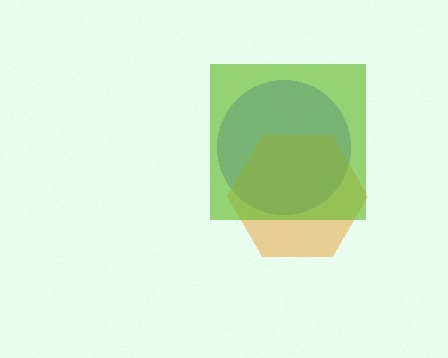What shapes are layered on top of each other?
The layered shapes are: a blue circle, an orange hexagon, a lime square.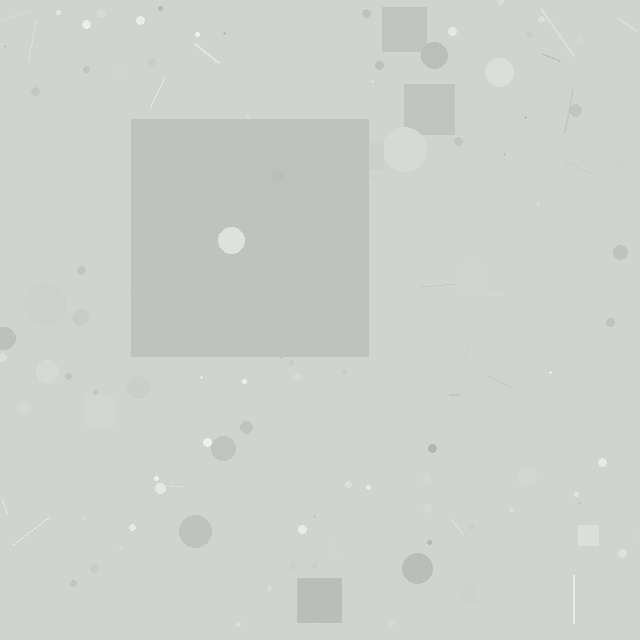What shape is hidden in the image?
A square is hidden in the image.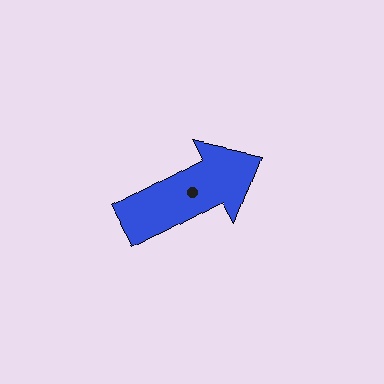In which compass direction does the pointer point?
Northeast.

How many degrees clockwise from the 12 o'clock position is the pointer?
Approximately 61 degrees.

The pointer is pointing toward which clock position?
Roughly 2 o'clock.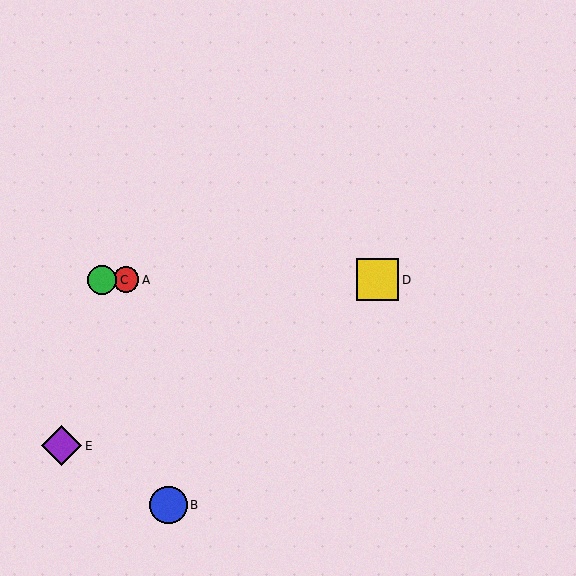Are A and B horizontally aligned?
No, A is at y≈280 and B is at y≈505.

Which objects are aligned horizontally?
Objects A, C, D are aligned horizontally.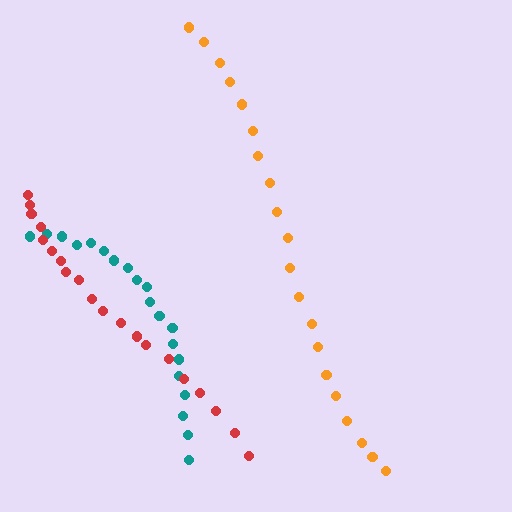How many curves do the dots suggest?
There are 3 distinct paths.